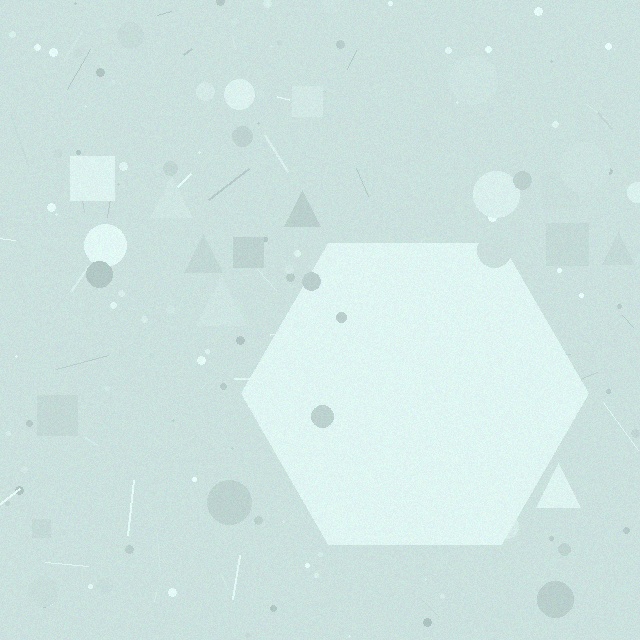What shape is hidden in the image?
A hexagon is hidden in the image.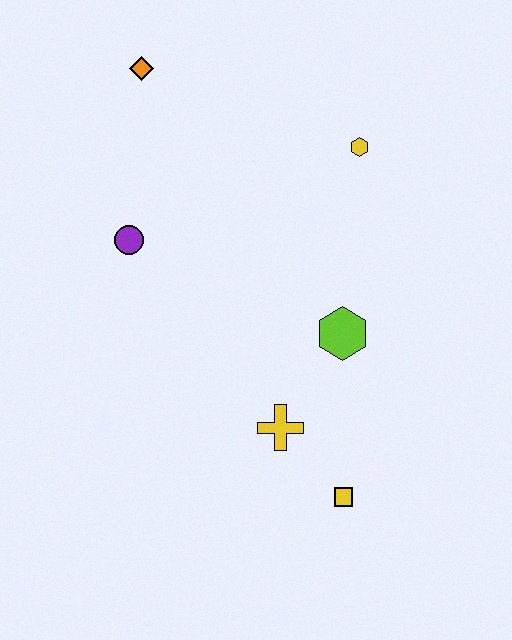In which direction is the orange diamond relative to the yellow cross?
The orange diamond is above the yellow cross.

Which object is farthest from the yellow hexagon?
The yellow square is farthest from the yellow hexagon.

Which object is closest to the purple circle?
The orange diamond is closest to the purple circle.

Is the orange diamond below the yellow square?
No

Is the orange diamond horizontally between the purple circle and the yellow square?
Yes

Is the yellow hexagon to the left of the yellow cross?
No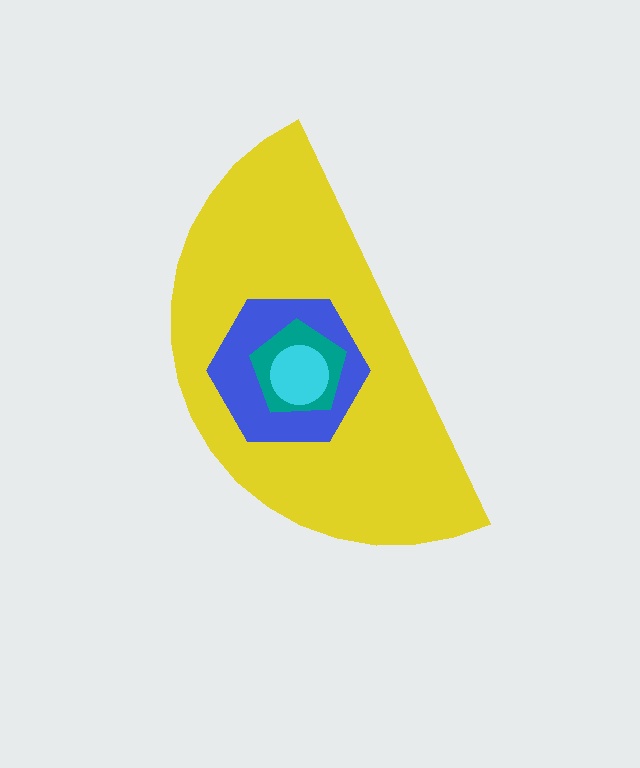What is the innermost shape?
The cyan circle.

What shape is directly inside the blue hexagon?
The teal pentagon.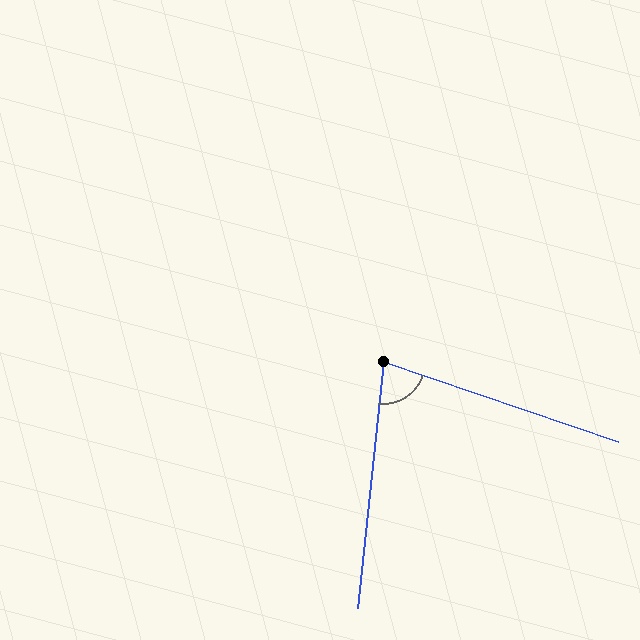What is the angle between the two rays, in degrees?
Approximately 77 degrees.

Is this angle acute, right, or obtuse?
It is acute.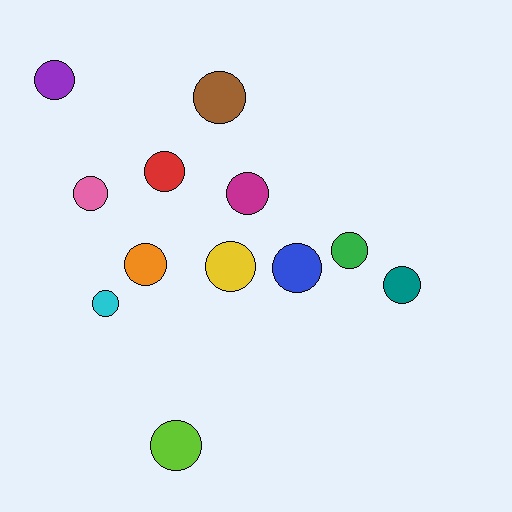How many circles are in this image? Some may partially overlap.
There are 12 circles.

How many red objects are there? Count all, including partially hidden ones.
There is 1 red object.